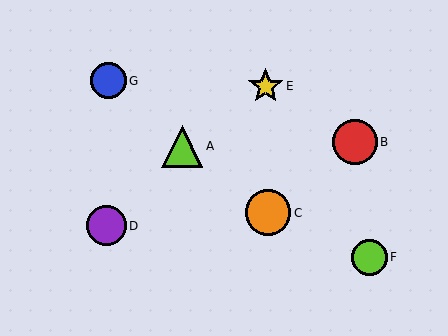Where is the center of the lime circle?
The center of the lime circle is at (370, 257).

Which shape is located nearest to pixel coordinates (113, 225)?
The purple circle (labeled D) at (106, 226) is nearest to that location.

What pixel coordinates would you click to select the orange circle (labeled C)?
Click at (268, 213) to select the orange circle C.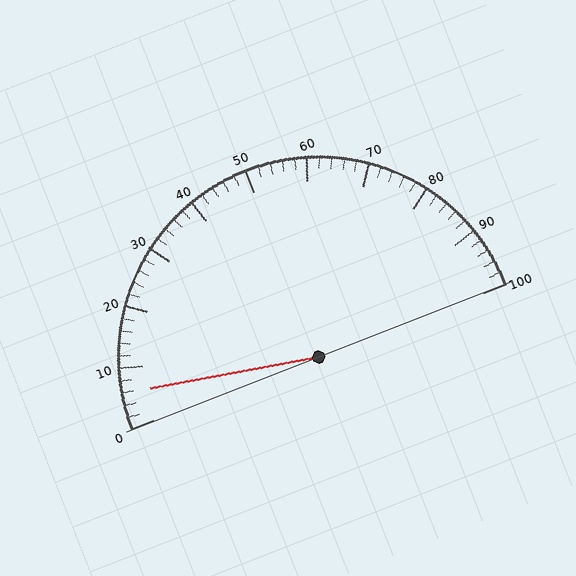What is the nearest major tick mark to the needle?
The nearest major tick mark is 10.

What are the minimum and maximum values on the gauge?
The gauge ranges from 0 to 100.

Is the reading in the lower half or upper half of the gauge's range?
The reading is in the lower half of the range (0 to 100).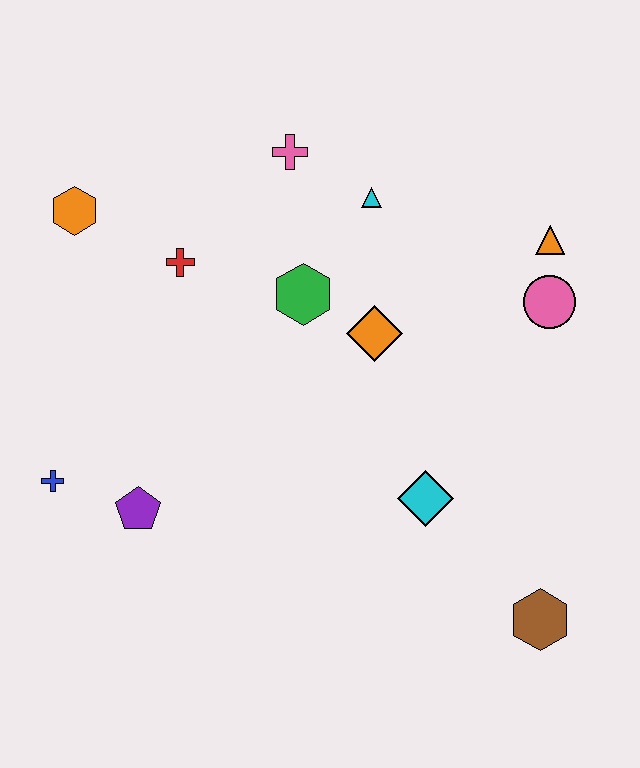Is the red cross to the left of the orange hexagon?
No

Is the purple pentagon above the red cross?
No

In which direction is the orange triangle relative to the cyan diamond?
The orange triangle is above the cyan diamond.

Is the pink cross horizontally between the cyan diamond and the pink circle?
No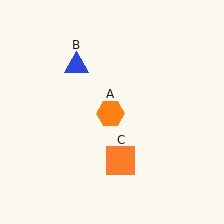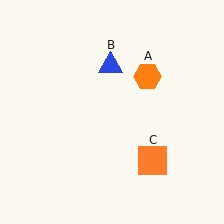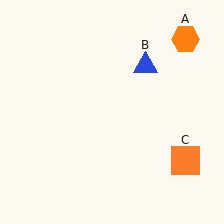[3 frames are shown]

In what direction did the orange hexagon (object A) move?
The orange hexagon (object A) moved up and to the right.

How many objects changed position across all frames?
3 objects changed position: orange hexagon (object A), blue triangle (object B), orange square (object C).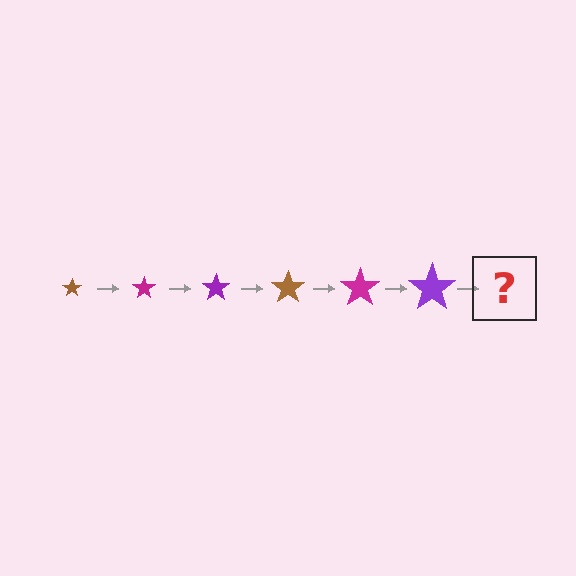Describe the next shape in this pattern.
It should be a brown star, larger than the previous one.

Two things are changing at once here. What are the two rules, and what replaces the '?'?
The two rules are that the star grows larger each step and the color cycles through brown, magenta, and purple. The '?' should be a brown star, larger than the previous one.